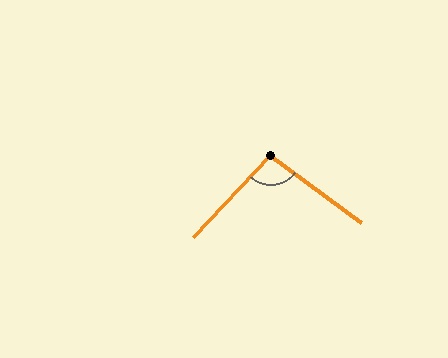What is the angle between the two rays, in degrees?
Approximately 97 degrees.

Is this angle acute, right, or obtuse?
It is obtuse.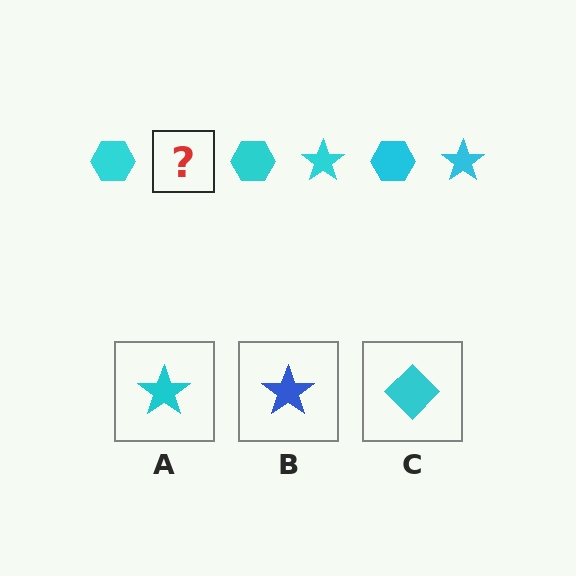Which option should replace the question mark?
Option A.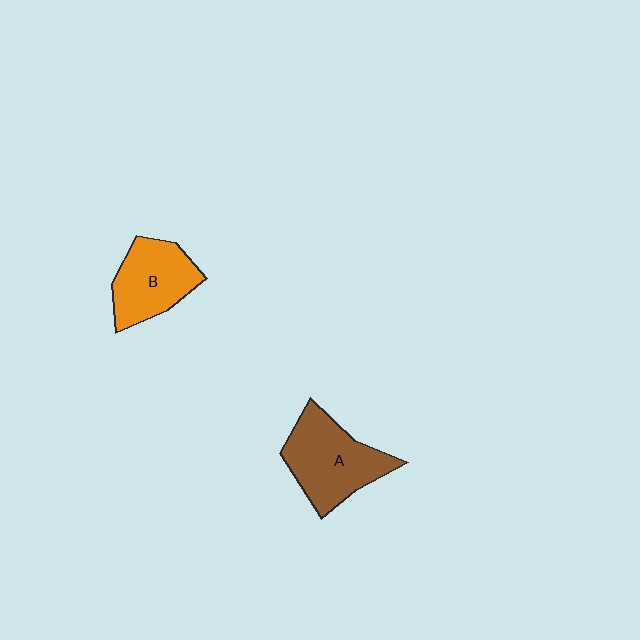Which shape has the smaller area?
Shape B (orange).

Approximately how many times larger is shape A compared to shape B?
Approximately 1.2 times.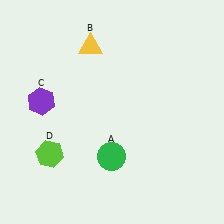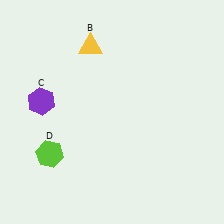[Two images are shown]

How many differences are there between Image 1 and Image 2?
There is 1 difference between the two images.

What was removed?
The green circle (A) was removed in Image 2.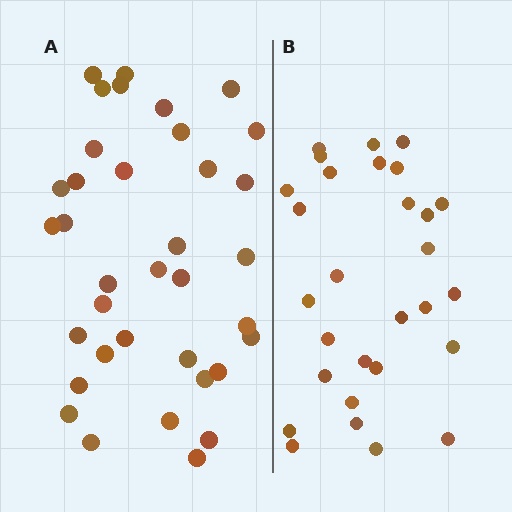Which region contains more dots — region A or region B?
Region A (the left region) has more dots.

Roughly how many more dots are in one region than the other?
Region A has roughly 8 or so more dots than region B.